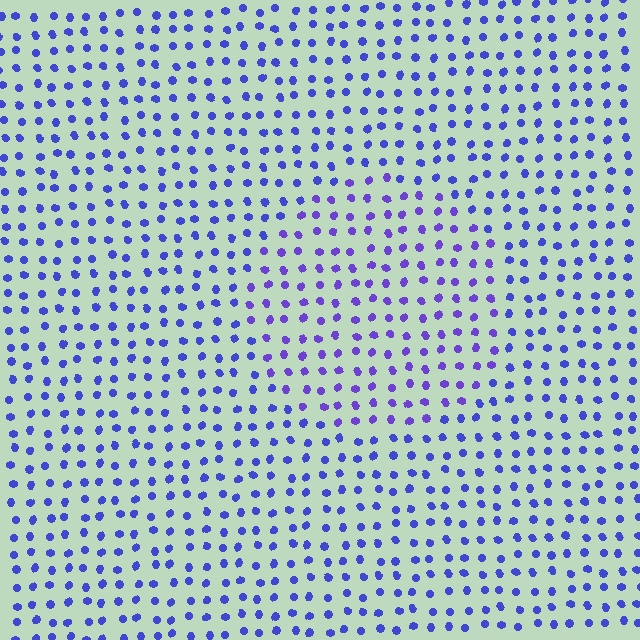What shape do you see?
I see a circle.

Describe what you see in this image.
The image is filled with small blue elements in a uniform arrangement. A circle-shaped region is visible where the elements are tinted to a slightly different hue, forming a subtle color boundary.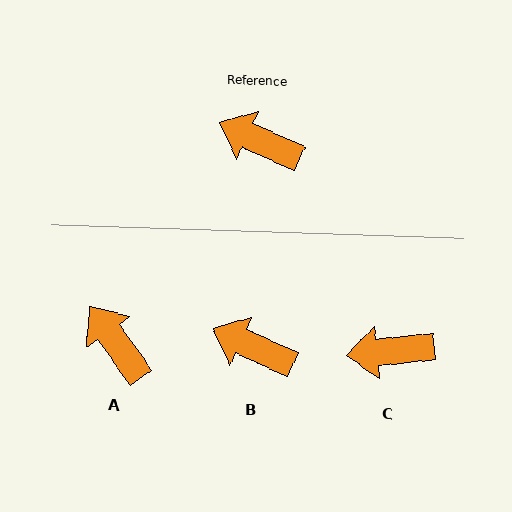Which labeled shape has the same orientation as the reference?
B.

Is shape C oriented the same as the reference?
No, it is off by about 30 degrees.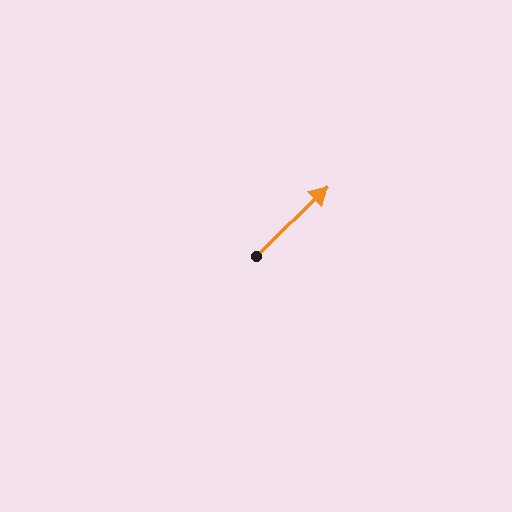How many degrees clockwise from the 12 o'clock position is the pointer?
Approximately 46 degrees.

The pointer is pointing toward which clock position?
Roughly 2 o'clock.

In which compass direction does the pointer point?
Northeast.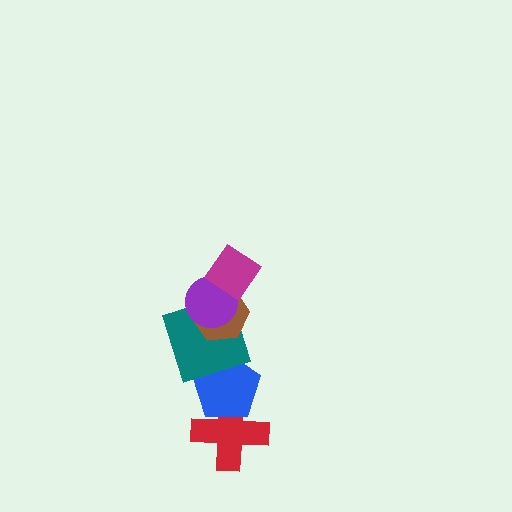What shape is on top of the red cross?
The blue pentagon is on top of the red cross.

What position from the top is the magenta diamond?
The magenta diamond is 1st from the top.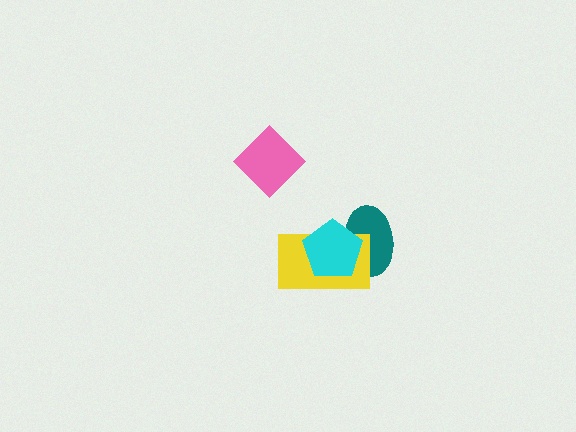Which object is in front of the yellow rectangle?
The cyan pentagon is in front of the yellow rectangle.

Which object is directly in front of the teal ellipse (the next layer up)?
The yellow rectangle is directly in front of the teal ellipse.